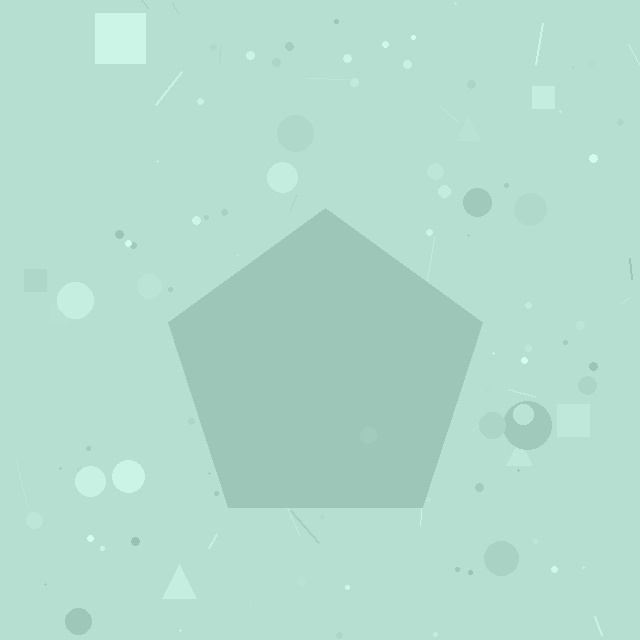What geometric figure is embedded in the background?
A pentagon is embedded in the background.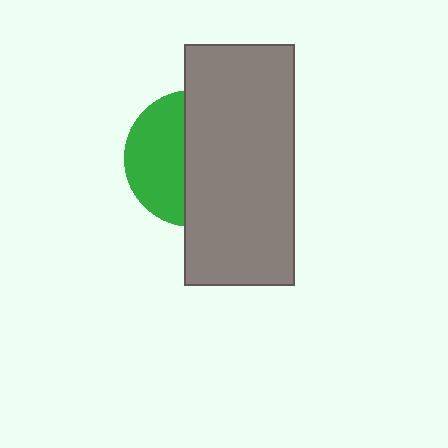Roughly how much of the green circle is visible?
A small part of it is visible (roughly 42%).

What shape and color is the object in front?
The object in front is a gray rectangle.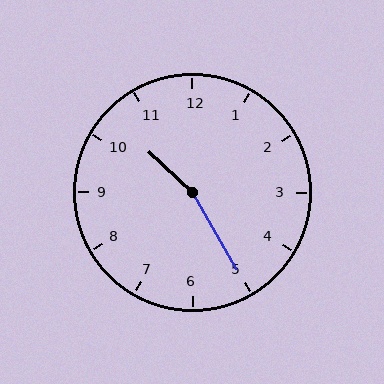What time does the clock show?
10:25.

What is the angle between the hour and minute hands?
Approximately 162 degrees.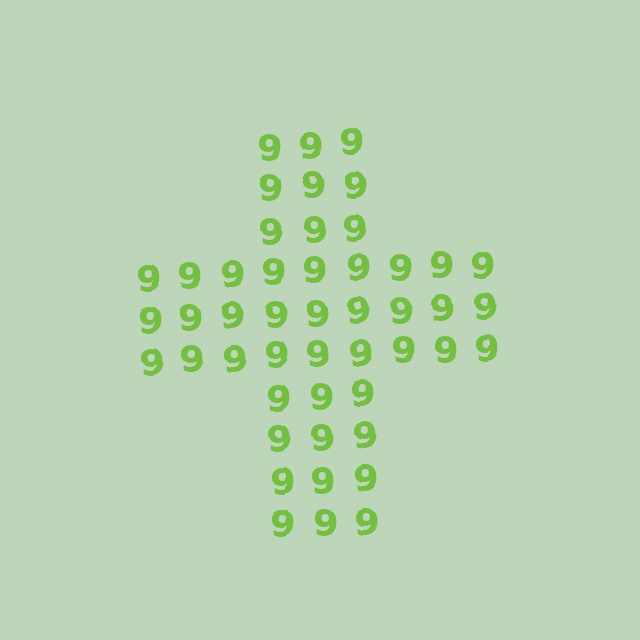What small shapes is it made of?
It is made of small digit 9's.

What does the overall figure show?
The overall figure shows a cross.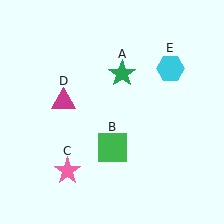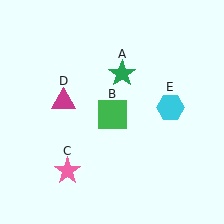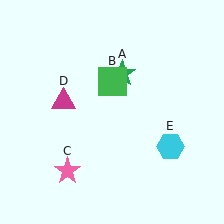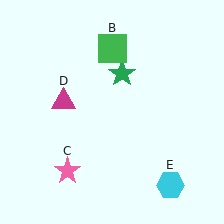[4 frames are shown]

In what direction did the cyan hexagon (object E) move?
The cyan hexagon (object E) moved down.